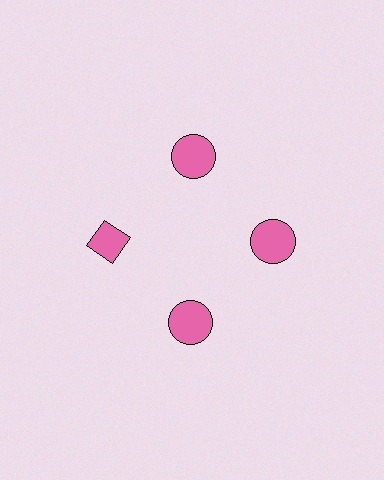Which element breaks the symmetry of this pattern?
The pink diamond at roughly the 9 o'clock position breaks the symmetry. All other shapes are pink circles.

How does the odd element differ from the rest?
It has a different shape: diamond instead of circle.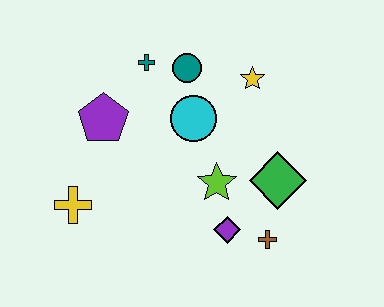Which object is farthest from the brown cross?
The teal cross is farthest from the brown cross.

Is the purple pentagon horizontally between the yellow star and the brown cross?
No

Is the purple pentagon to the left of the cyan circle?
Yes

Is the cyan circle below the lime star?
No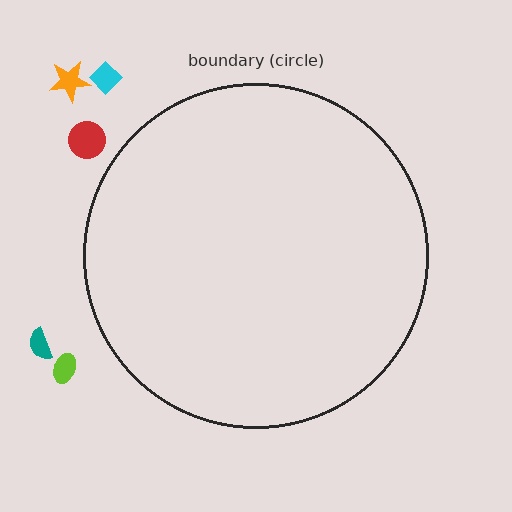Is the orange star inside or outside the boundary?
Outside.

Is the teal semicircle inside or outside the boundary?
Outside.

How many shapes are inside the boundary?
0 inside, 5 outside.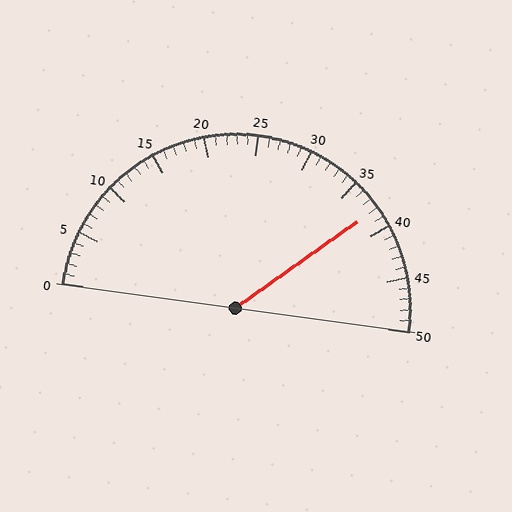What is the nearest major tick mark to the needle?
The nearest major tick mark is 40.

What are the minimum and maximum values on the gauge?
The gauge ranges from 0 to 50.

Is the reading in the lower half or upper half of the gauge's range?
The reading is in the upper half of the range (0 to 50).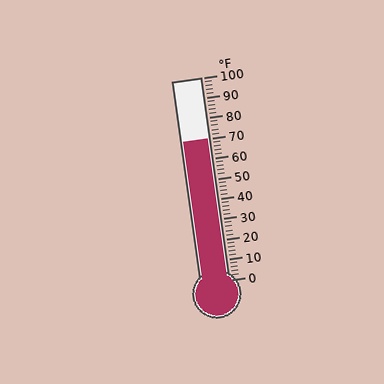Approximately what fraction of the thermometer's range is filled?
The thermometer is filled to approximately 70% of its range.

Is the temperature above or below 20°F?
The temperature is above 20°F.